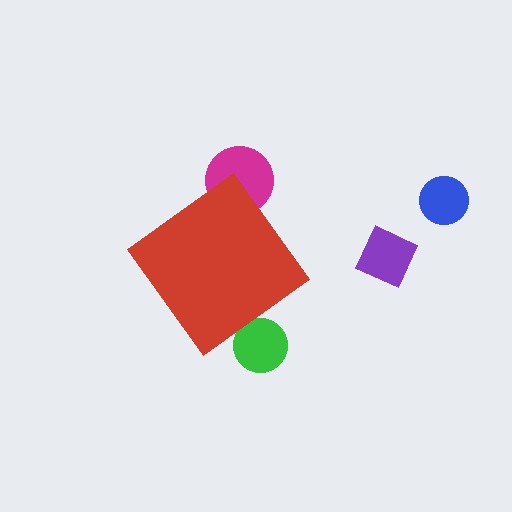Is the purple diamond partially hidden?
No, the purple diamond is fully visible.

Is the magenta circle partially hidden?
Yes, the magenta circle is partially hidden behind the red diamond.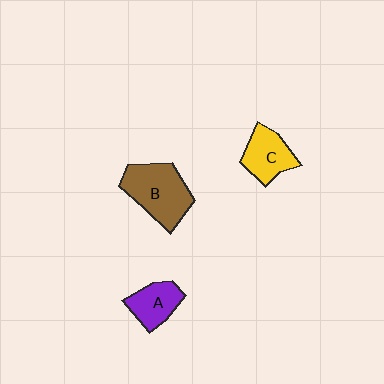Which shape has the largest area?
Shape B (brown).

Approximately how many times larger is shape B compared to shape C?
Approximately 1.5 times.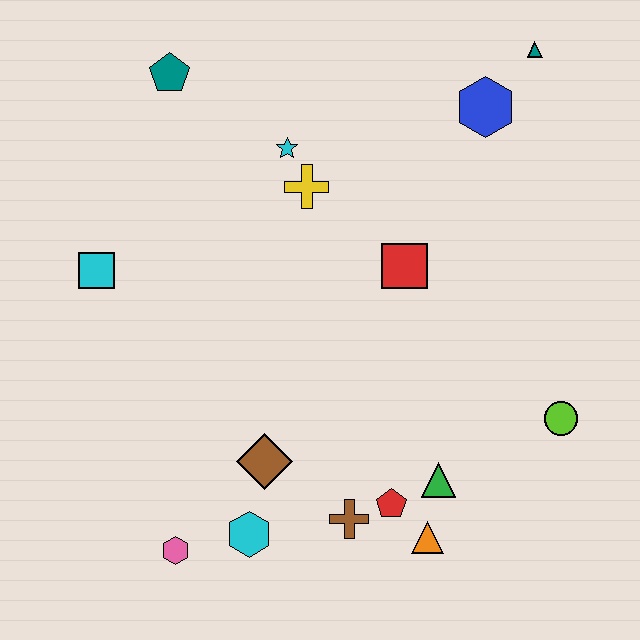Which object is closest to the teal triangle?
The blue hexagon is closest to the teal triangle.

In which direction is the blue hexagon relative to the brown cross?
The blue hexagon is above the brown cross.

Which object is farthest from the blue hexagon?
The pink hexagon is farthest from the blue hexagon.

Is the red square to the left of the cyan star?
No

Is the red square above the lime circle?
Yes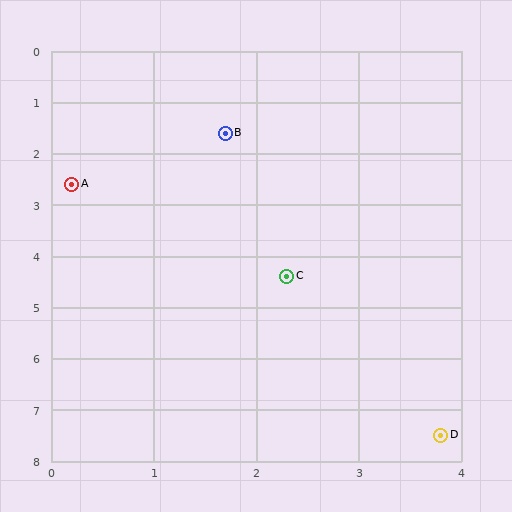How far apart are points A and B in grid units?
Points A and B are about 1.8 grid units apart.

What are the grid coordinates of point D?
Point D is at approximately (3.8, 7.5).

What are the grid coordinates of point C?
Point C is at approximately (2.3, 4.4).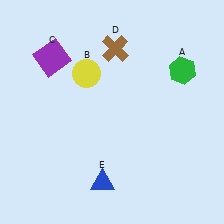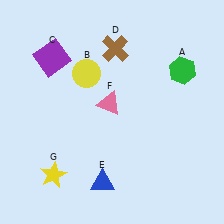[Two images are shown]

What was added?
A pink triangle (F), a yellow star (G) were added in Image 2.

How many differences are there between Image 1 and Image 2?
There are 2 differences between the two images.